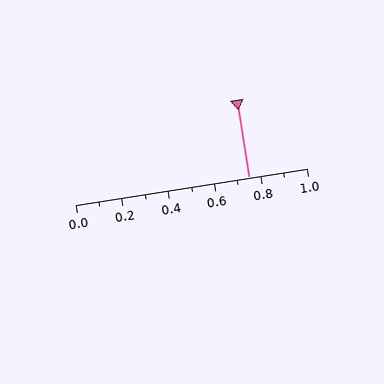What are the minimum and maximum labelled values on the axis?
The axis runs from 0.0 to 1.0.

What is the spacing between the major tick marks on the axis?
The major ticks are spaced 0.2 apart.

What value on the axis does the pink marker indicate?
The marker indicates approximately 0.75.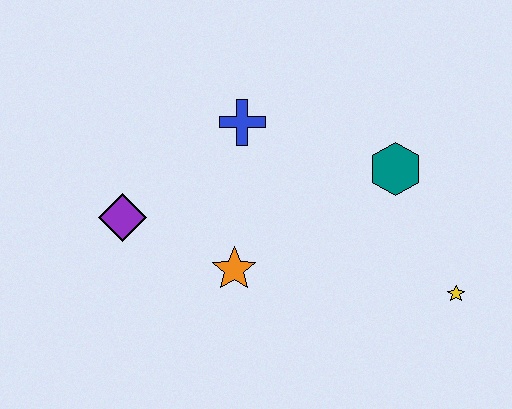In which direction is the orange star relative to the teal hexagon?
The orange star is to the left of the teal hexagon.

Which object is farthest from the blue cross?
The yellow star is farthest from the blue cross.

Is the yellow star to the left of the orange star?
No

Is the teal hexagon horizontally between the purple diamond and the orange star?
No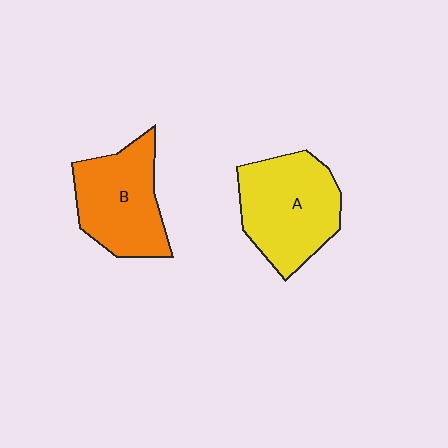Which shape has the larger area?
Shape A (yellow).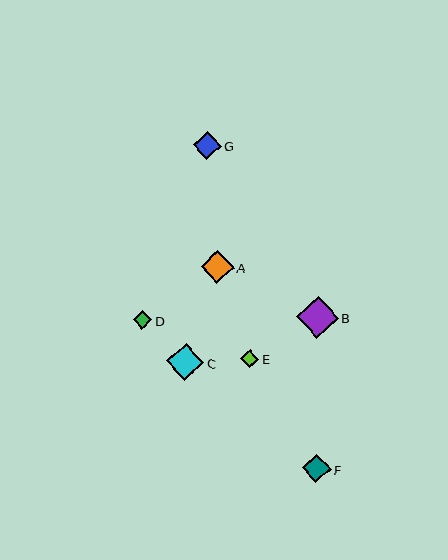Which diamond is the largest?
Diamond B is the largest with a size of approximately 42 pixels.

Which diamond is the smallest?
Diamond E is the smallest with a size of approximately 18 pixels.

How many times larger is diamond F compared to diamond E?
Diamond F is approximately 1.6 times the size of diamond E.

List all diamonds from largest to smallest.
From largest to smallest: B, C, A, F, G, D, E.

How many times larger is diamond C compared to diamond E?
Diamond C is approximately 2.0 times the size of diamond E.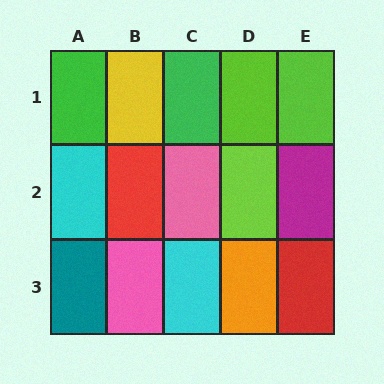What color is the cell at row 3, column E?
Red.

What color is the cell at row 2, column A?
Cyan.